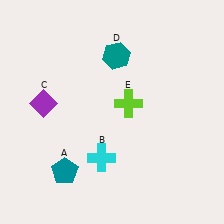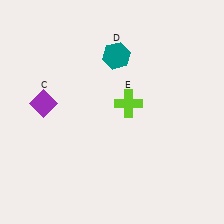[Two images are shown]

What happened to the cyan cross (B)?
The cyan cross (B) was removed in Image 2. It was in the bottom-left area of Image 1.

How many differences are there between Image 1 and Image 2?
There are 2 differences between the two images.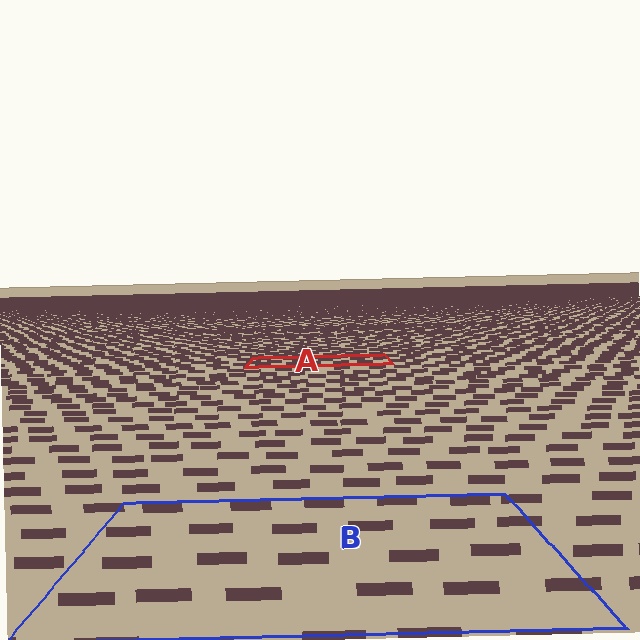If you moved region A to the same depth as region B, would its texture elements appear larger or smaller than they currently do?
They would appear larger. At a closer depth, the same texture elements are projected at a bigger on-screen size.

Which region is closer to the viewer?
Region B is closer. The texture elements there are larger and more spread out.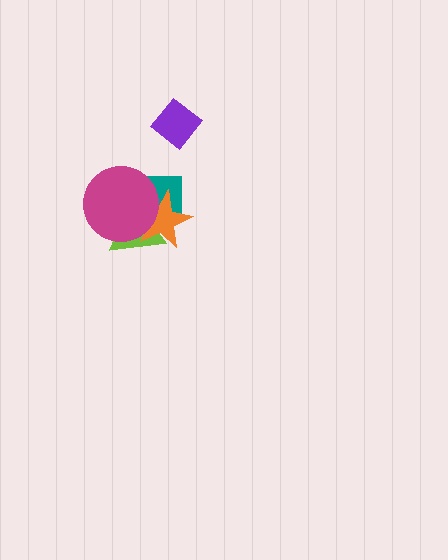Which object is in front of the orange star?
The magenta circle is in front of the orange star.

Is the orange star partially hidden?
Yes, it is partially covered by another shape.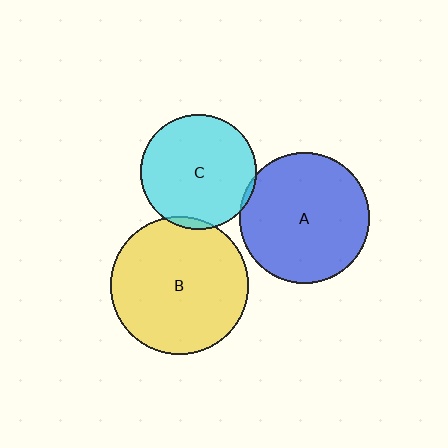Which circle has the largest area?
Circle B (yellow).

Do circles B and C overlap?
Yes.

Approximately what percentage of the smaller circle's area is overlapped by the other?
Approximately 5%.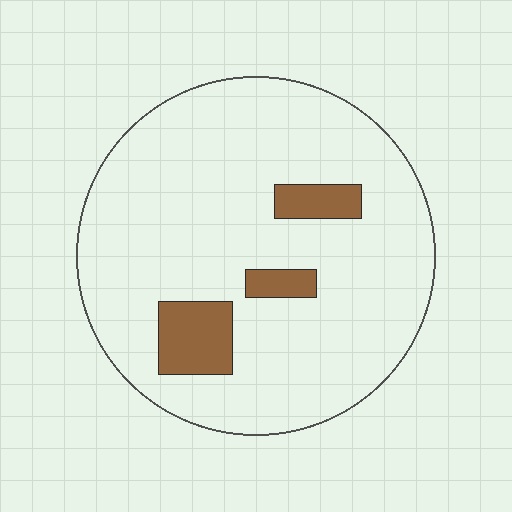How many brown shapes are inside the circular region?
3.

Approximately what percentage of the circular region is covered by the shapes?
Approximately 10%.